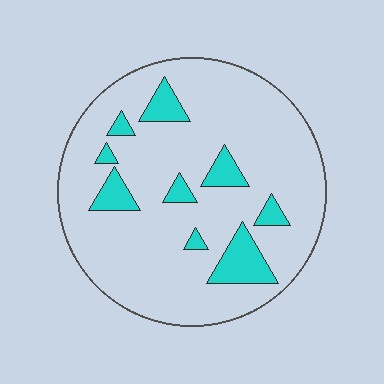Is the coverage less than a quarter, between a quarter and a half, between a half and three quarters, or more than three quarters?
Less than a quarter.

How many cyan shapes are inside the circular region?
9.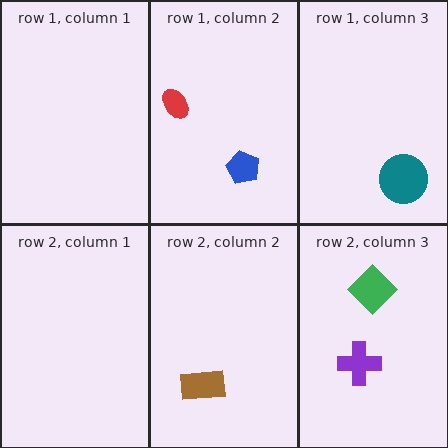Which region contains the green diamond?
The row 2, column 3 region.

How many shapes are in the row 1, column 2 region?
2.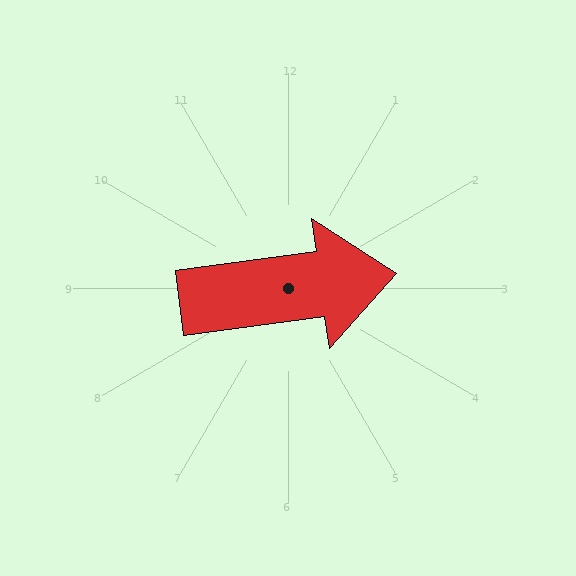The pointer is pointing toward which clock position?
Roughly 3 o'clock.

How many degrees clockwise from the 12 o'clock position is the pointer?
Approximately 82 degrees.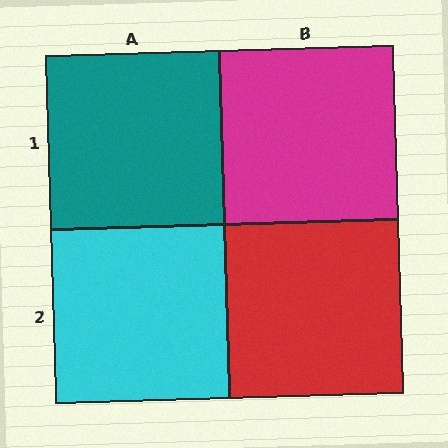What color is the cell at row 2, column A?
Cyan.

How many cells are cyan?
1 cell is cyan.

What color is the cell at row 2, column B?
Red.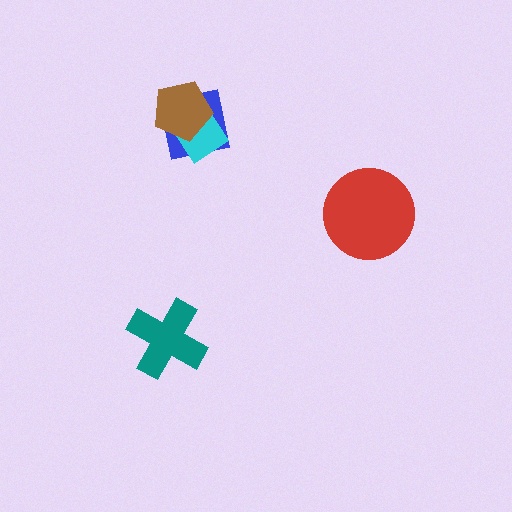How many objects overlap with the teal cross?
0 objects overlap with the teal cross.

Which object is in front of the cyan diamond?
The brown pentagon is in front of the cyan diamond.